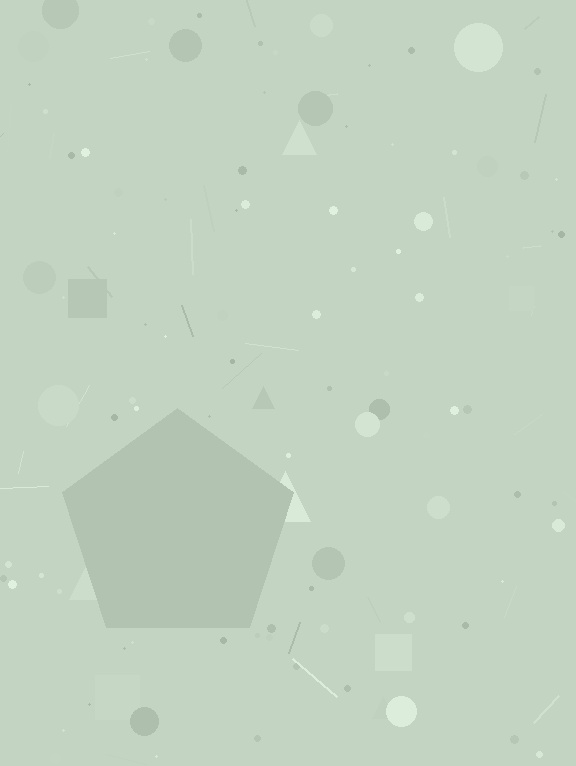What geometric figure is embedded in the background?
A pentagon is embedded in the background.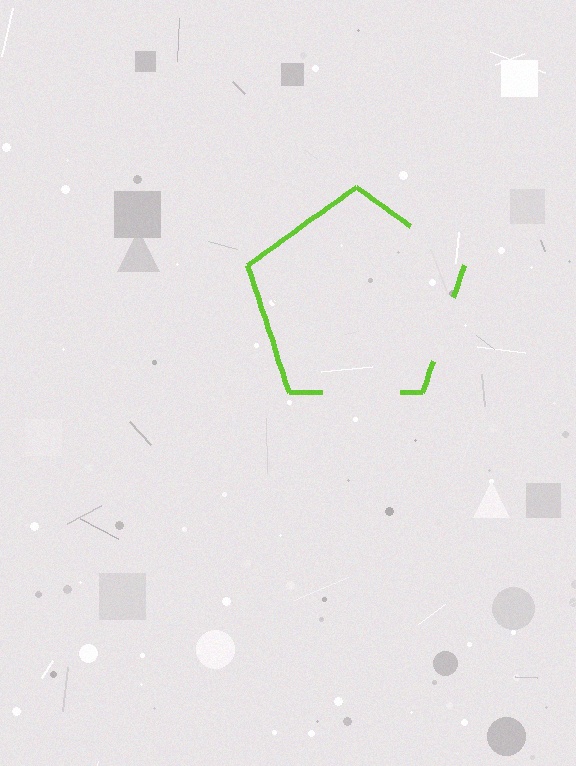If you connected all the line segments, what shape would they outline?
They would outline a pentagon.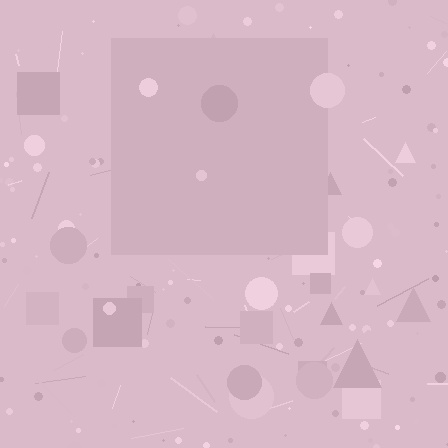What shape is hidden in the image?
A square is hidden in the image.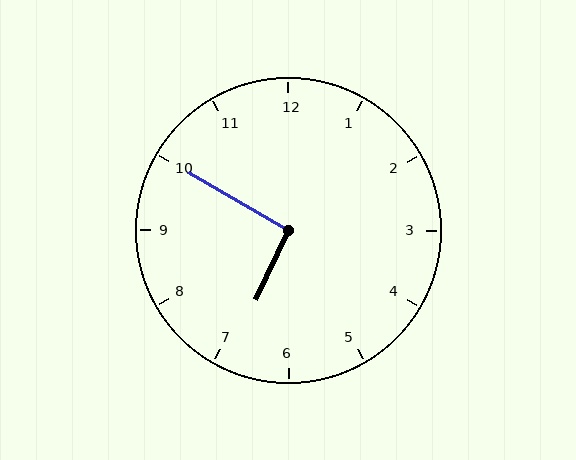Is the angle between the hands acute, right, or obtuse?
It is right.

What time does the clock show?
6:50.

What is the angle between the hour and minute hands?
Approximately 95 degrees.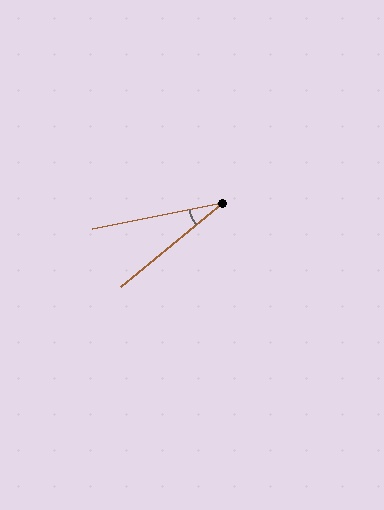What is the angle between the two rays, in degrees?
Approximately 28 degrees.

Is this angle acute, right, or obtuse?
It is acute.